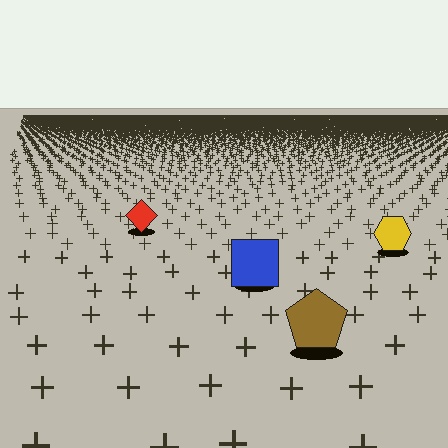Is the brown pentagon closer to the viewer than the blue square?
Yes. The brown pentagon is closer — you can tell from the texture gradient: the ground texture is coarser near it.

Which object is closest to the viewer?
The brown pentagon is closest. The texture marks near it are larger and more spread out.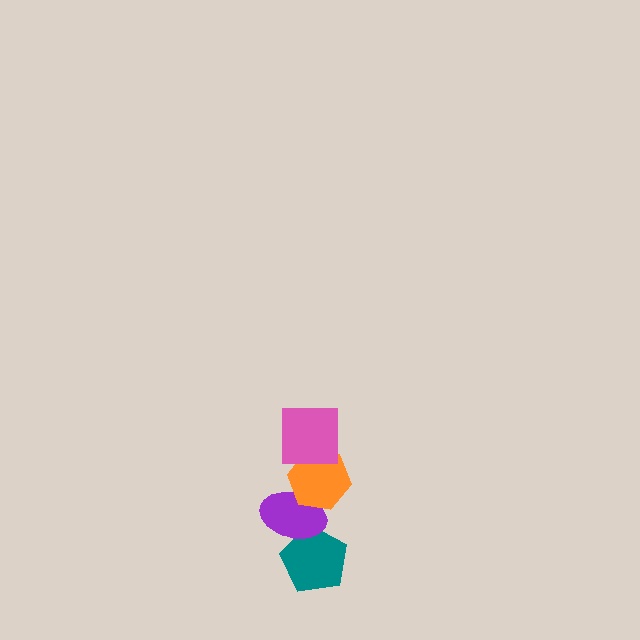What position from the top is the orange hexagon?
The orange hexagon is 2nd from the top.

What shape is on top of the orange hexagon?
The pink square is on top of the orange hexagon.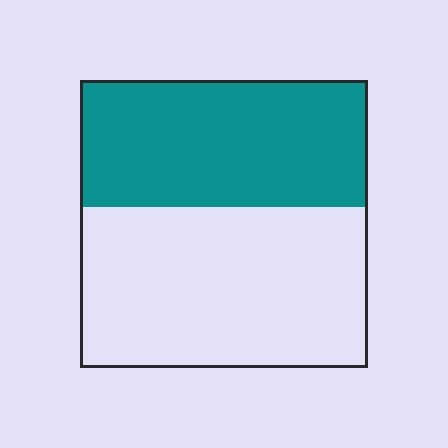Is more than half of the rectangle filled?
No.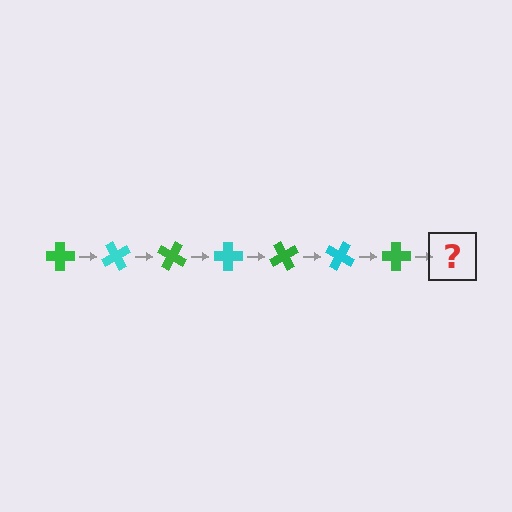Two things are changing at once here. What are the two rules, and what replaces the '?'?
The two rules are that it rotates 60 degrees each step and the color cycles through green and cyan. The '?' should be a cyan cross, rotated 420 degrees from the start.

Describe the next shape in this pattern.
It should be a cyan cross, rotated 420 degrees from the start.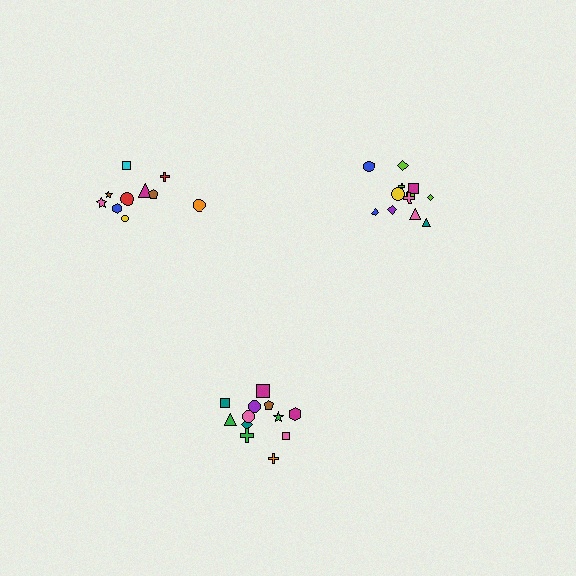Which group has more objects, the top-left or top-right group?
The top-right group.